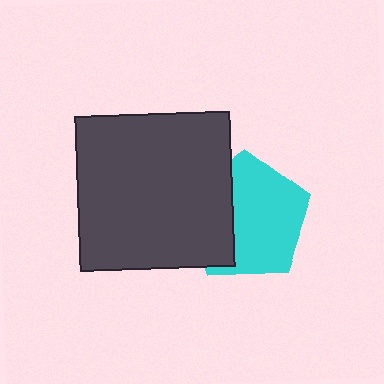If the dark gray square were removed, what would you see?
You would see the complete cyan pentagon.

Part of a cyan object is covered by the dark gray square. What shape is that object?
It is a pentagon.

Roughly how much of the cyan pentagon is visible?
About half of it is visible (roughly 64%).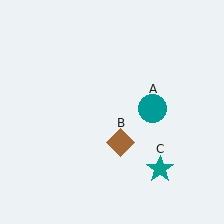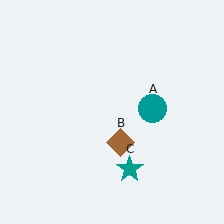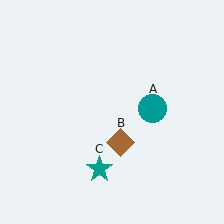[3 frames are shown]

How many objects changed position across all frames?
1 object changed position: teal star (object C).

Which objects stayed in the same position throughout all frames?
Teal circle (object A) and brown diamond (object B) remained stationary.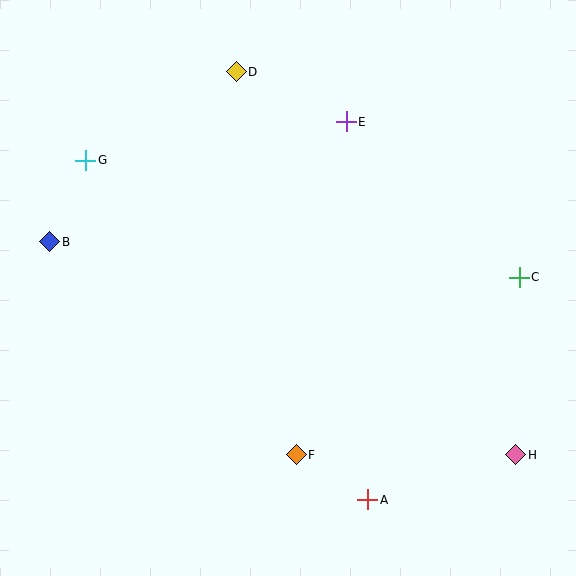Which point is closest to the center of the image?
Point F at (296, 455) is closest to the center.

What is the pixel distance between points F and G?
The distance between F and G is 362 pixels.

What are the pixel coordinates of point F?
Point F is at (296, 455).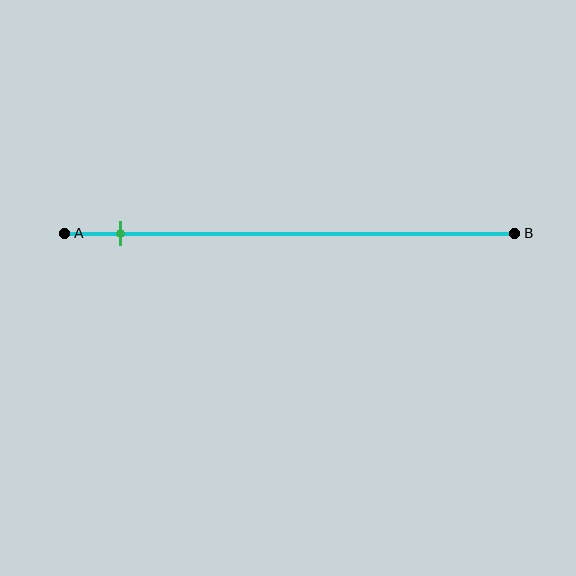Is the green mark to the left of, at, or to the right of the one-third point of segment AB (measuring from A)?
The green mark is to the left of the one-third point of segment AB.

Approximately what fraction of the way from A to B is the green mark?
The green mark is approximately 10% of the way from A to B.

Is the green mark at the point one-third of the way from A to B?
No, the mark is at about 10% from A, not at the 33% one-third point.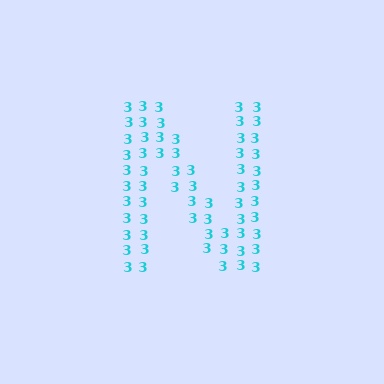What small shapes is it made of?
It is made of small digit 3's.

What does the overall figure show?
The overall figure shows the letter N.